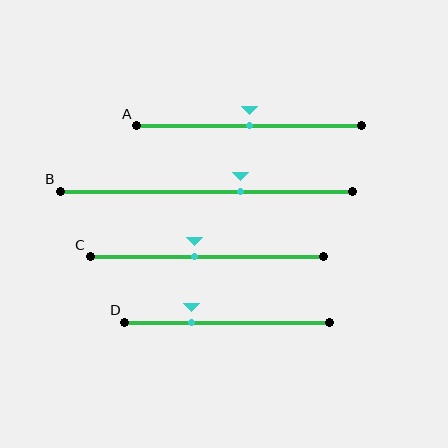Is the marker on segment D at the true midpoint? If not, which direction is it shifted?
No, the marker on segment D is shifted to the left by about 17% of the segment length.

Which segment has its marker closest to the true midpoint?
Segment A has its marker closest to the true midpoint.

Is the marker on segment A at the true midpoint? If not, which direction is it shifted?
Yes, the marker on segment A is at the true midpoint.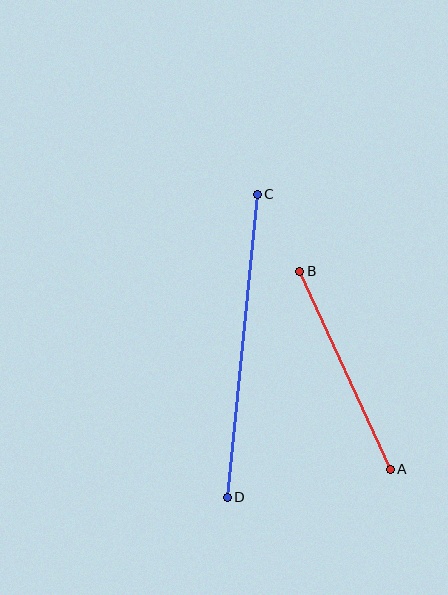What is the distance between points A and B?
The distance is approximately 218 pixels.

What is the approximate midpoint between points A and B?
The midpoint is at approximately (345, 370) pixels.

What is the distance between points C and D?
The distance is approximately 305 pixels.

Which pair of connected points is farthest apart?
Points C and D are farthest apart.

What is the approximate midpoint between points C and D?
The midpoint is at approximately (242, 346) pixels.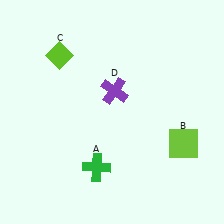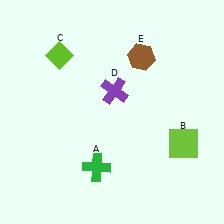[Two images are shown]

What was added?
A brown hexagon (E) was added in Image 2.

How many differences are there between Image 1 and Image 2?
There is 1 difference between the two images.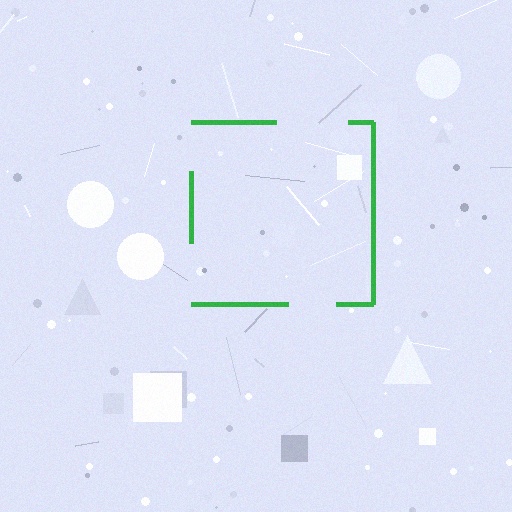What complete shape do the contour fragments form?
The contour fragments form a square.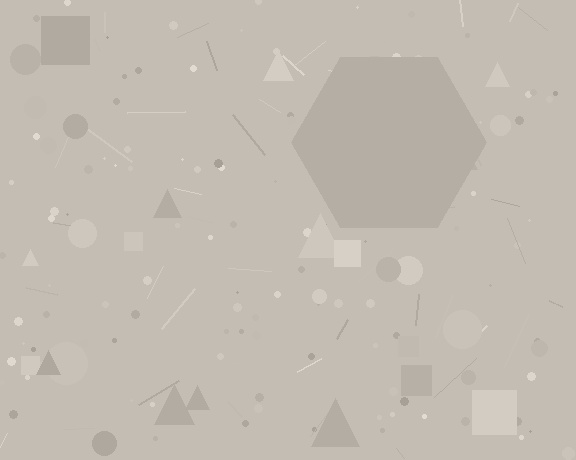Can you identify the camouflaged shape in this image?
The camouflaged shape is a hexagon.